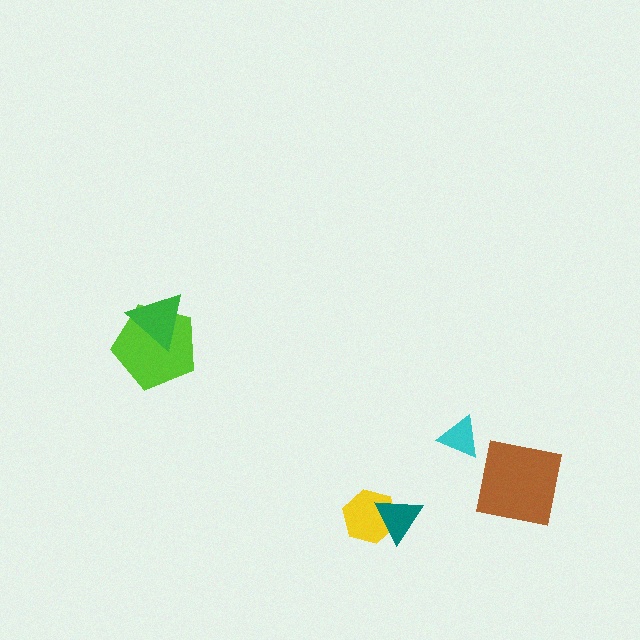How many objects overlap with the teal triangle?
1 object overlaps with the teal triangle.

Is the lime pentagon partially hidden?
Yes, it is partially covered by another shape.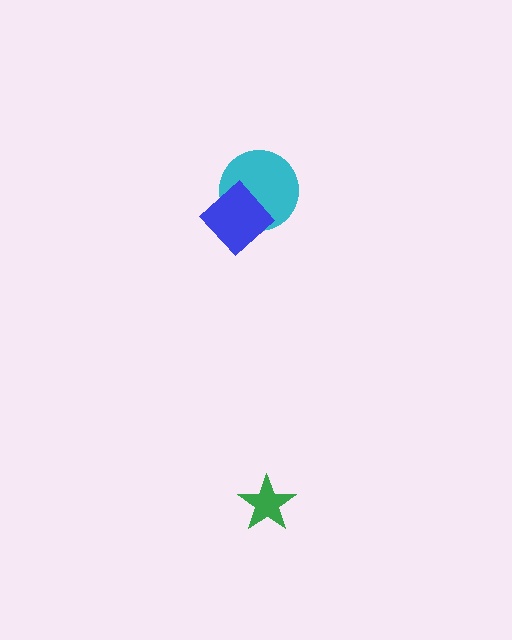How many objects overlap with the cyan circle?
1 object overlaps with the cyan circle.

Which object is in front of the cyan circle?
The blue diamond is in front of the cyan circle.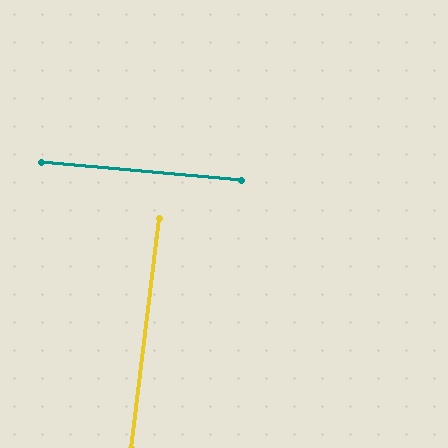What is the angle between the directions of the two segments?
Approximately 88 degrees.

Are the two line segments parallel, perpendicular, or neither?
Perpendicular — they meet at approximately 88°.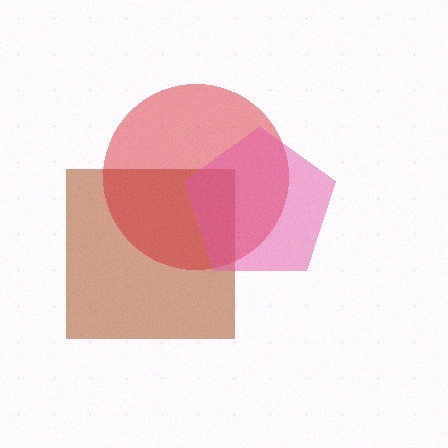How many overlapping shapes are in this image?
There are 3 overlapping shapes in the image.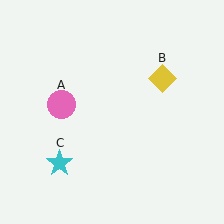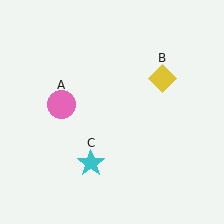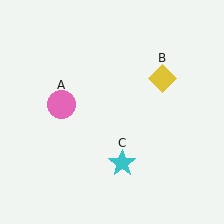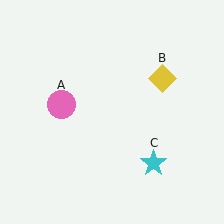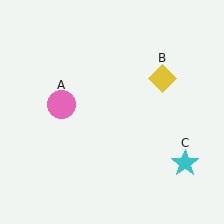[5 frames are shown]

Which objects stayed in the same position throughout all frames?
Pink circle (object A) and yellow diamond (object B) remained stationary.